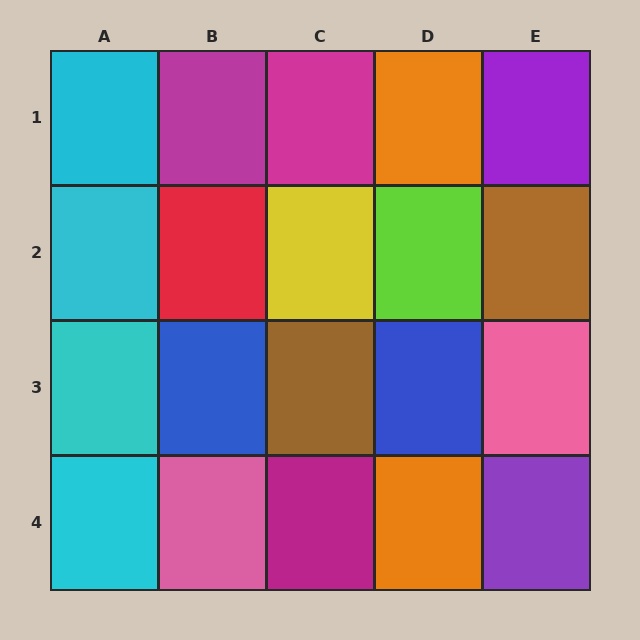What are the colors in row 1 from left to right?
Cyan, magenta, magenta, orange, purple.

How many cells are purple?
2 cells are purple.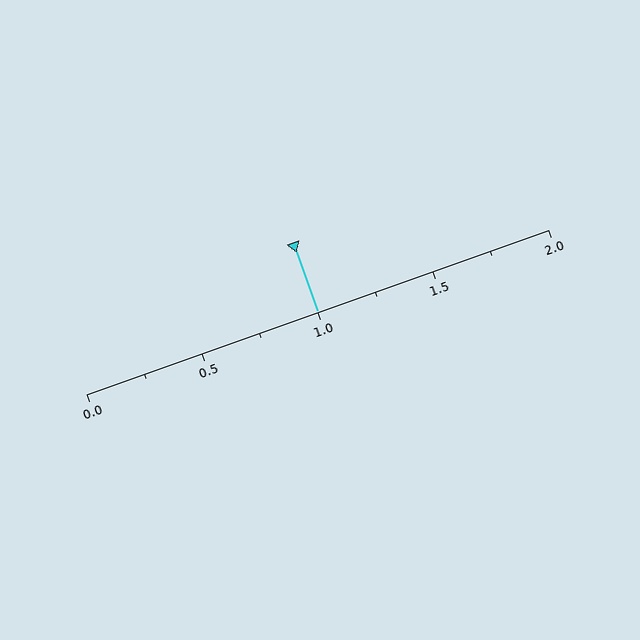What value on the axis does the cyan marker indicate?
The marker indicates approximately 1.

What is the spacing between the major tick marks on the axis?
The major ticks are spaced 0.5 apart.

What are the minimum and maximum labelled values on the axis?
The axis runs from 0.0 to 2.0.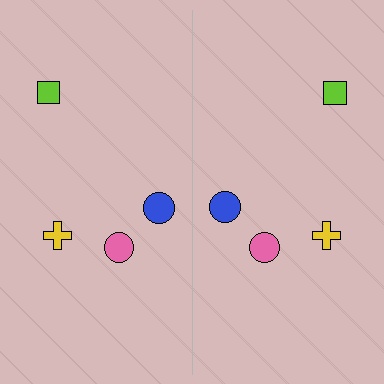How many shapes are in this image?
There are 8 shapes in this image.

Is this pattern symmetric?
Yes, this pattern has bilateral (reflection) symmetry.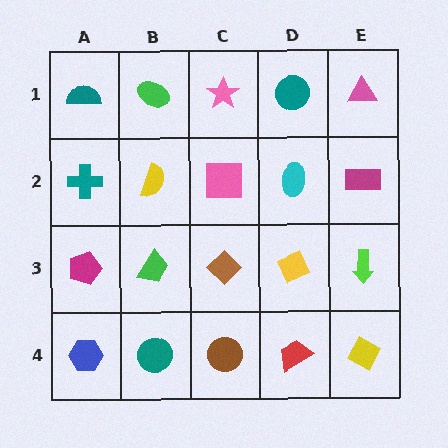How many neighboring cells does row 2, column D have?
4.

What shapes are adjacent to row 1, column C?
A pink square (row 2, column C), a green ellipse (row 1, column B), a teal circle (row 1, column D).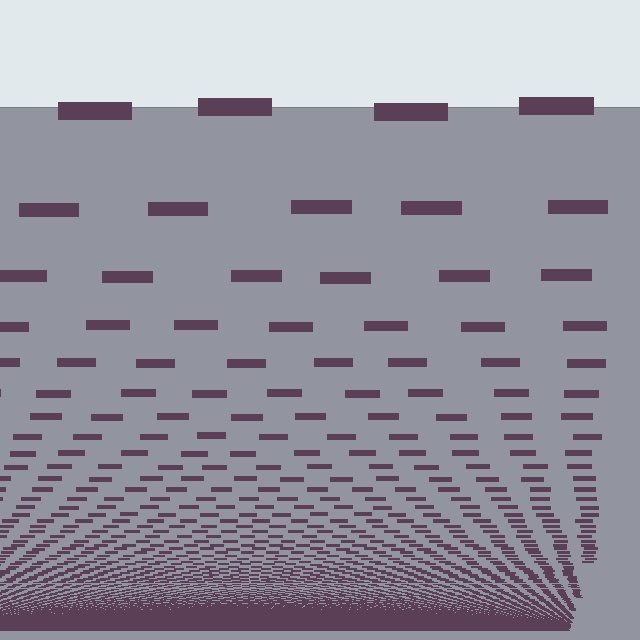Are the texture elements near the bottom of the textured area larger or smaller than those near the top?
Smaller. The gradient is inverted — elements near the bottom are smaller and denser.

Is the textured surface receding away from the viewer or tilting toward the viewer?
The surface appears to tilt toward the viewer. Texture elements get larger and sparser toward the top.